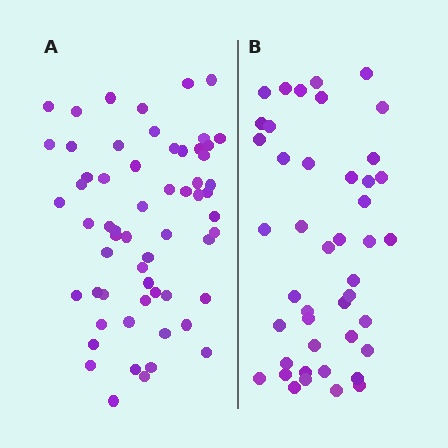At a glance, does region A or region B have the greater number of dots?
Region A (the left region) has more dots.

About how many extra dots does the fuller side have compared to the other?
Region A has approximately 15 more dots than region B.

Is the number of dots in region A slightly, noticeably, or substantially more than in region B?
Region A has noticeably more, but not dramatically so. The ratio is roughly 1.4 to 1.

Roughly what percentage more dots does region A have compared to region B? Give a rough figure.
About 35% more.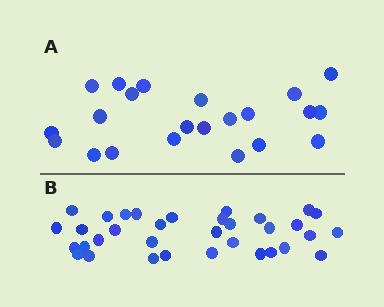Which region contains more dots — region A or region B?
Region B (the bottom region) has more dots.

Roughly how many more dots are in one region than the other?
Region B has roughly 12 or so more dots than region A.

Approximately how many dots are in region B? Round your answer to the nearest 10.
About 30 dots. (The exact count is 34, which rounds to 30.)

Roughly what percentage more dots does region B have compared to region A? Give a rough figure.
About 55% more.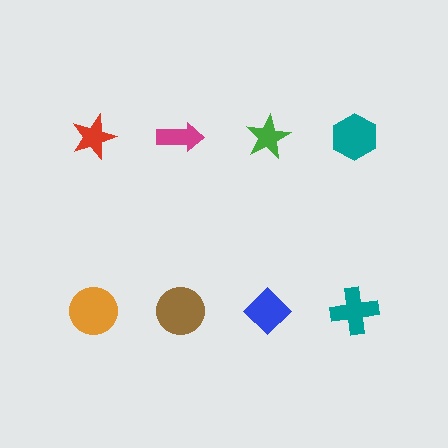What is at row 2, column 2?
A brown circle.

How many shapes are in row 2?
4 shapes.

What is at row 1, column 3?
A green star.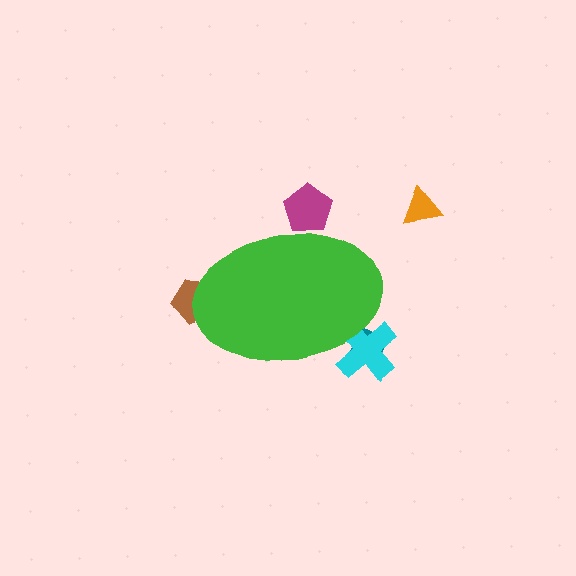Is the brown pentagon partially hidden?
Yes, the brown pentagon is partially hidden behind the green ellipse.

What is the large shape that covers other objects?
A green ellipse.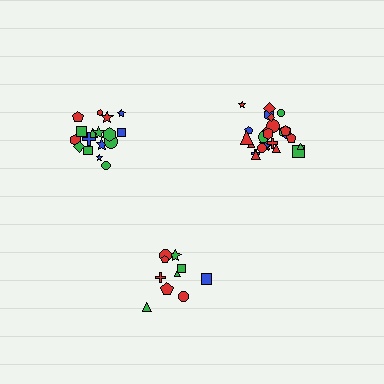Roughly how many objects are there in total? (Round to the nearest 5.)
Roughly 55 objects in total.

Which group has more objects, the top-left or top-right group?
The top-right group.